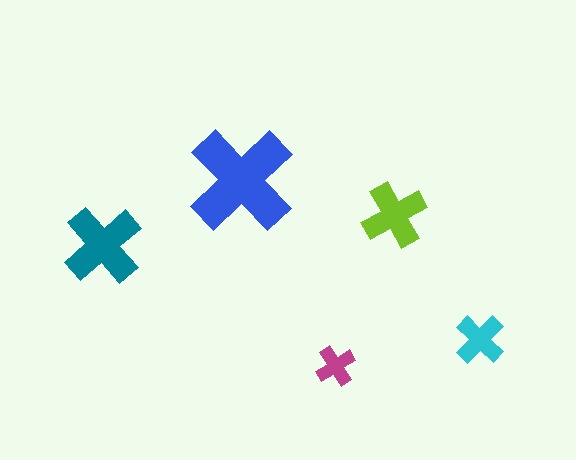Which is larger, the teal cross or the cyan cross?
The teal one.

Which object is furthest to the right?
The cyan cross is rightmost.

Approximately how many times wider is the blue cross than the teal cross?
About 1.5 times wider.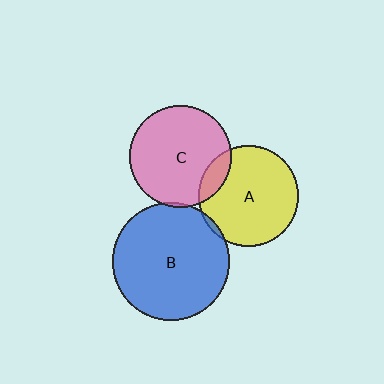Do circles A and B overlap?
Yes.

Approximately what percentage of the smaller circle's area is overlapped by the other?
Approximately 5%.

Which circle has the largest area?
Circle B (blue).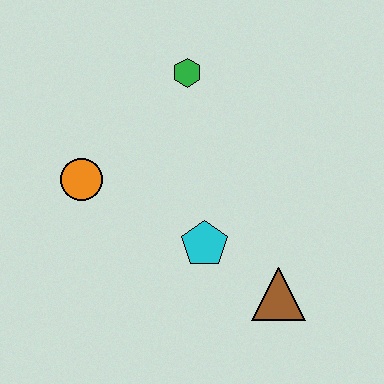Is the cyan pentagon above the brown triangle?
Yes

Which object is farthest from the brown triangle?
The green hexagon is farthest from the brown triangle.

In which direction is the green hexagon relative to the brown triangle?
The green hexagon is above the brown triangle.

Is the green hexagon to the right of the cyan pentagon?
No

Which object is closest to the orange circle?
The cyan pentagon is closest to the orange circle.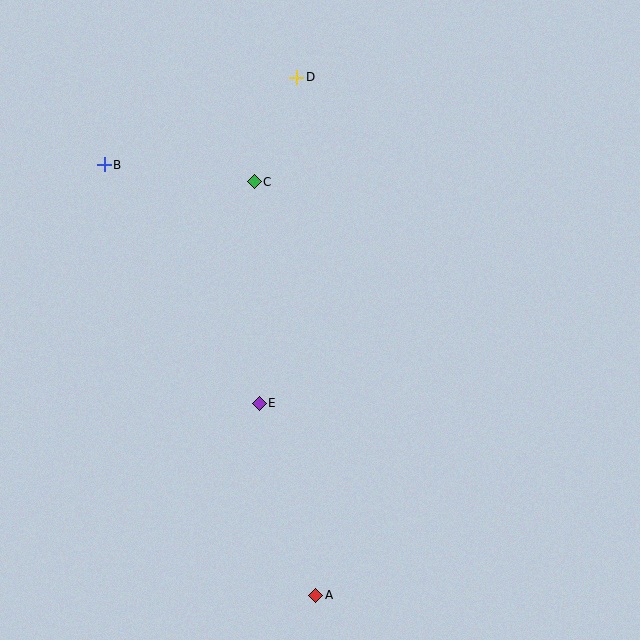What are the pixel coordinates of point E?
Point E is at (259, 403).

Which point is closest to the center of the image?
Point E at (259, 403) is closest to the center.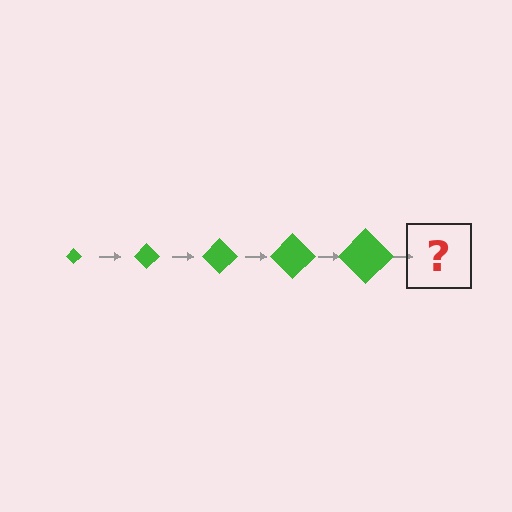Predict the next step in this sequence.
The next step is a green diamond, larger than the previous one.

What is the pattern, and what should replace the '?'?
The pattern is that the diamond gets progressively larger each step. The '?' should be a green diamond, larger than the previous one.